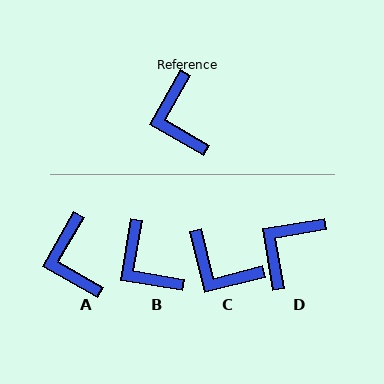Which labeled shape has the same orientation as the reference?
A.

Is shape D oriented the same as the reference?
No, it is off by about 50 degrees.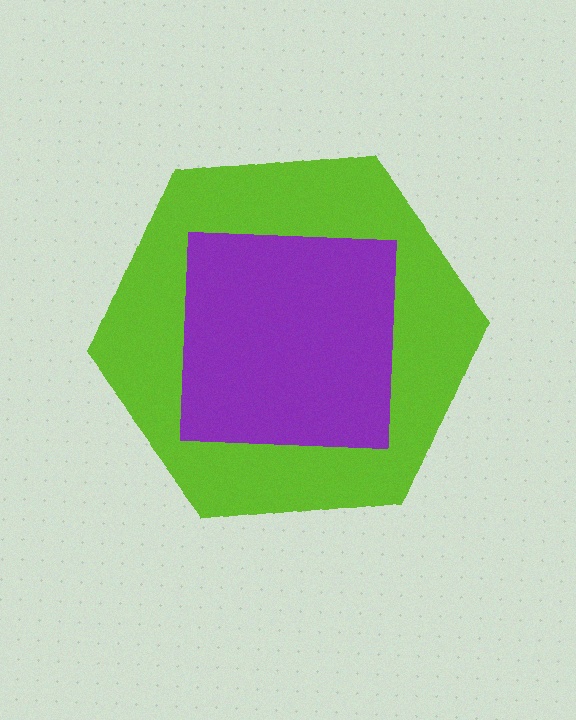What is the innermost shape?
The purple square.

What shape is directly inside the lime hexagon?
The purple square.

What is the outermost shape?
The lime hexagon.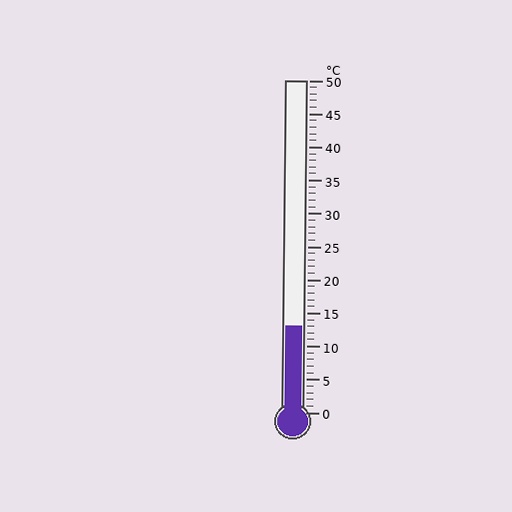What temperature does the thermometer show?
The thermometer shows approximately 13°C.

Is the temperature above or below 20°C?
The temperature is below 20°C.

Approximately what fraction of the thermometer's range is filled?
The thermometer is filled to approximately 25% of its range.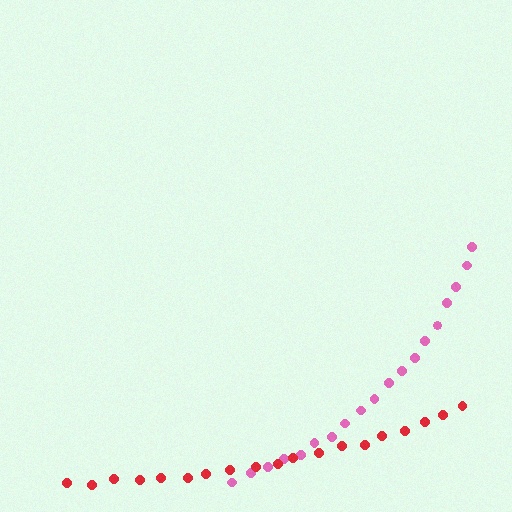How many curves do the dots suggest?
There are 2 distinct paths.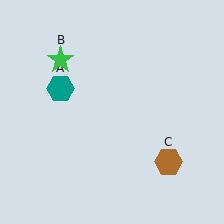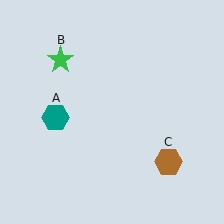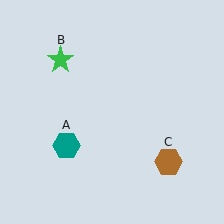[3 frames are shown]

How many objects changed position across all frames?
1 object changed position: teal hexagon (object A).